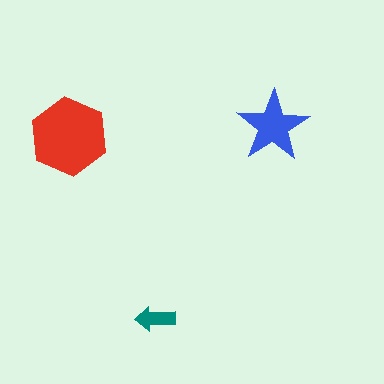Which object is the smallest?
The teal arrow.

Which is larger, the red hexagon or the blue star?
The red hexagon.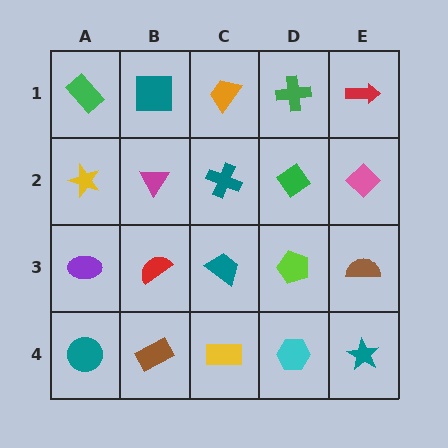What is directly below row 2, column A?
A purple ellipse.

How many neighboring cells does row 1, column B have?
3.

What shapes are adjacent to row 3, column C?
A teal cross (row 2, column C), a yellow rectangle (row 4, column C), a red semicircle (row 3, column B), a lime pentagon (row 3, column D).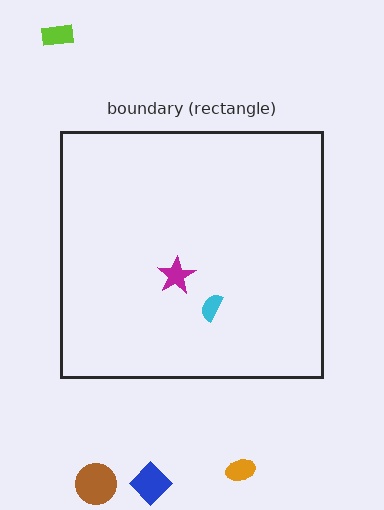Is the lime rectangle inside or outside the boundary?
Outside.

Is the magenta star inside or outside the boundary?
Inside.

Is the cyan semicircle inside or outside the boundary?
Inside.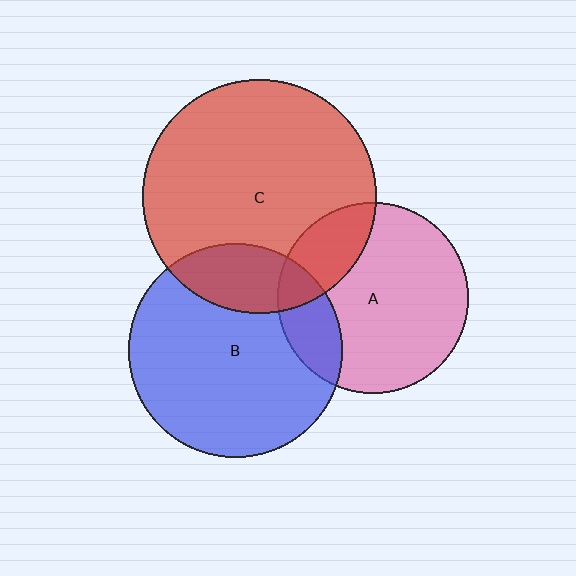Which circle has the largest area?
Circle C (red).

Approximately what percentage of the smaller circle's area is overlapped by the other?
Approximately 20%.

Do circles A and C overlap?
Yes.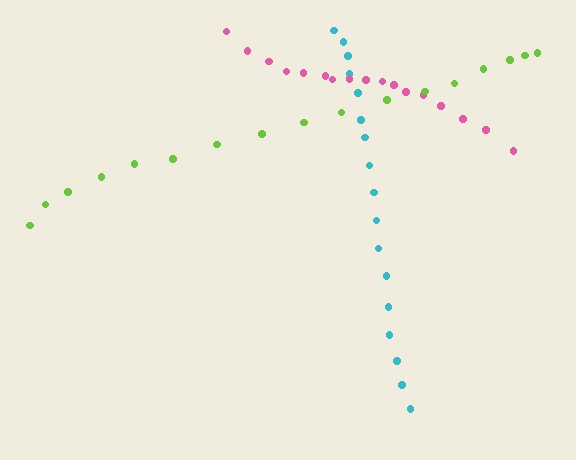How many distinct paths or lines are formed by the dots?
There are 3 distinct paths.